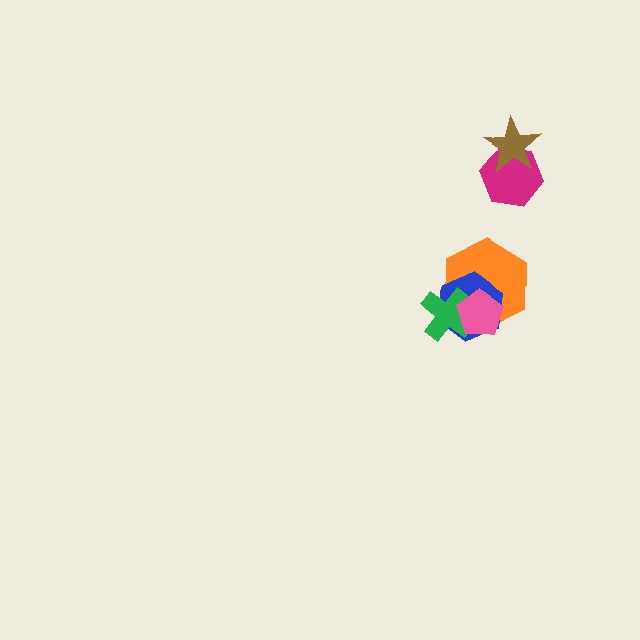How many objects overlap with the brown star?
1 object overlaps with the brown star.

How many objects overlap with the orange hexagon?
3 objects overlap with the orange hexagon.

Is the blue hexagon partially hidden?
Yes, it is partially covered by another shape.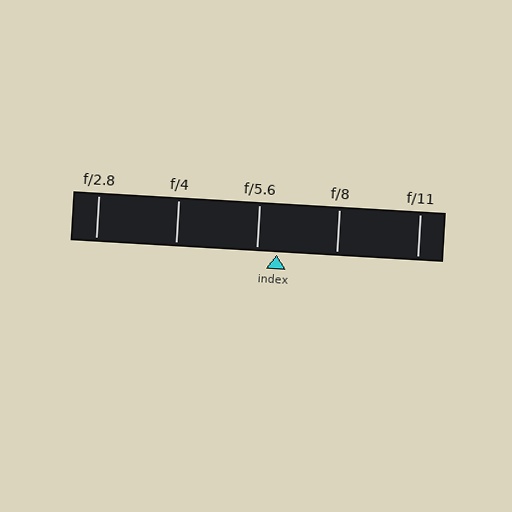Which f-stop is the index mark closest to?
The index mark is closest to f/5.6.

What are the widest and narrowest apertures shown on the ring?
The widest aperture shown is f/2.8 and the narrowest is f/11.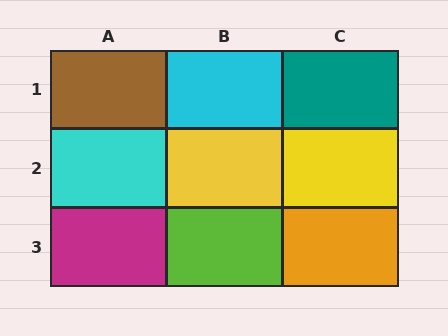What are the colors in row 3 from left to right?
Magenta, lime, orange.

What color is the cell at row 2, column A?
Cyan.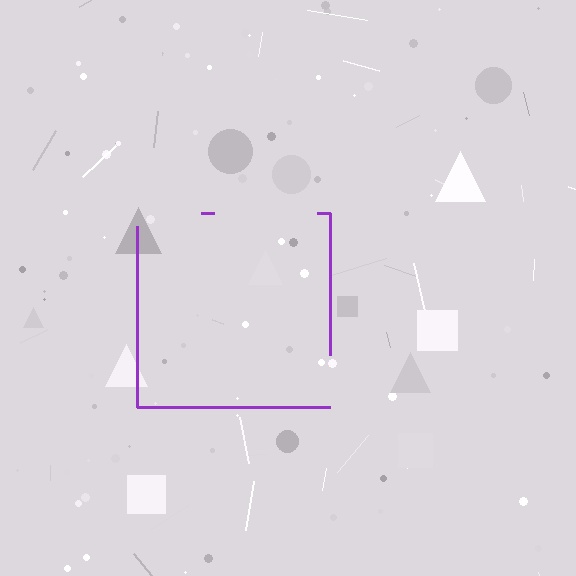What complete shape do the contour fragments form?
The contour fragments form a square.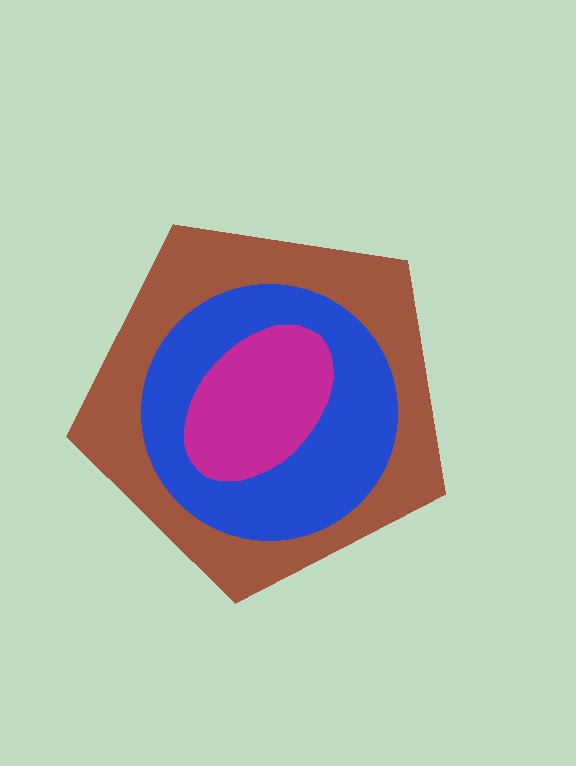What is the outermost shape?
The brown pentagon.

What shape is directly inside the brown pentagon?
The blue circle.